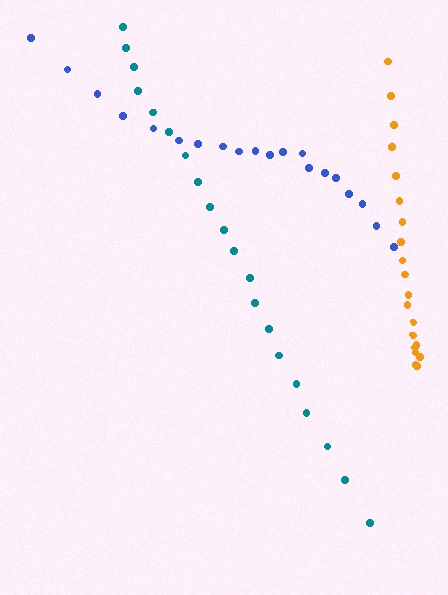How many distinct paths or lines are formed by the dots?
There are 3 distinct paths.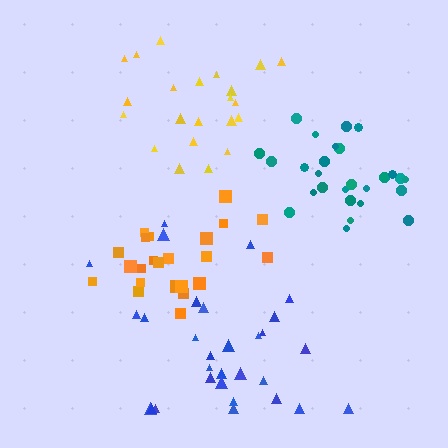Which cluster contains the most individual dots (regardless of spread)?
Blue (30).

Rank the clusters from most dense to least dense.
teal, orange, blue, yellow.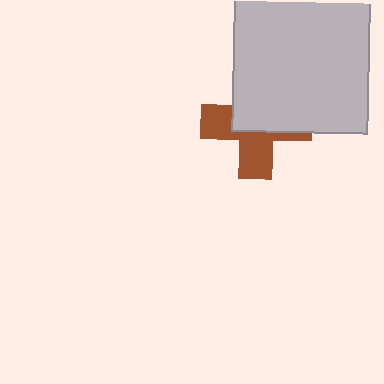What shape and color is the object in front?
The object in front is a light gray square.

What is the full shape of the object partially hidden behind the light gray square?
The partially hidden object is a brown cross.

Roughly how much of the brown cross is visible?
About half of it is visible (roughly 46%).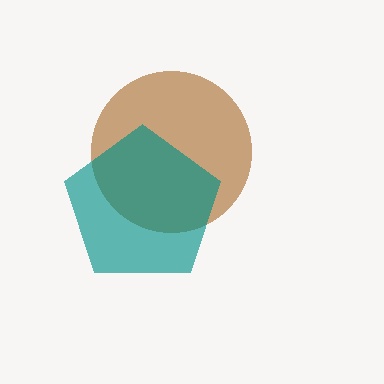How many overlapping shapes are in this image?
There are 2 overlapping shapes in the image.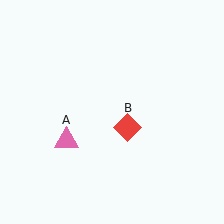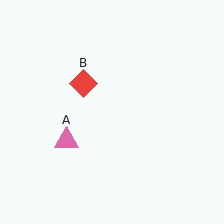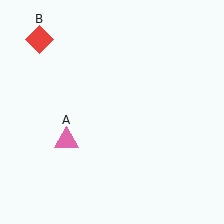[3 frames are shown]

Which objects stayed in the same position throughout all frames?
Pink triangle (object A) remained stationary.